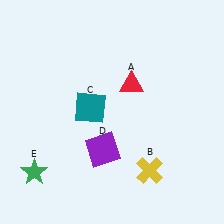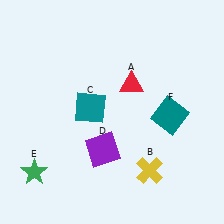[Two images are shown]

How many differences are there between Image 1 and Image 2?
There is 1 difference between the two images.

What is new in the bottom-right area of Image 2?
A teal square (F) was added in the bottom-right area of Image 2.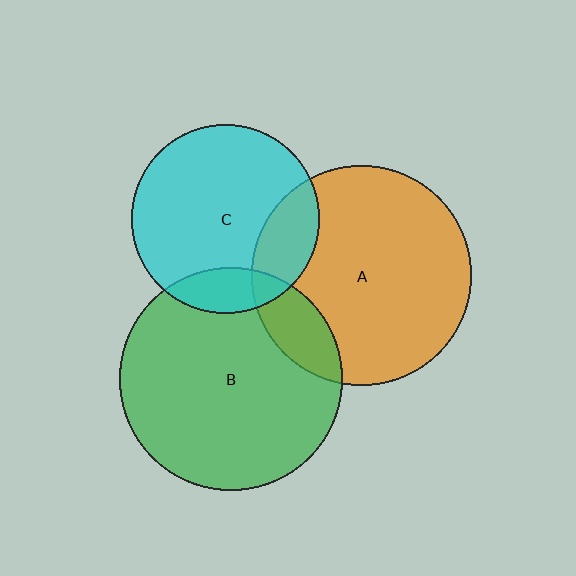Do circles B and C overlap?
Yes.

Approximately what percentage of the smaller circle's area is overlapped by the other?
Approximately 15%.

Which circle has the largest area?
Circle B (green).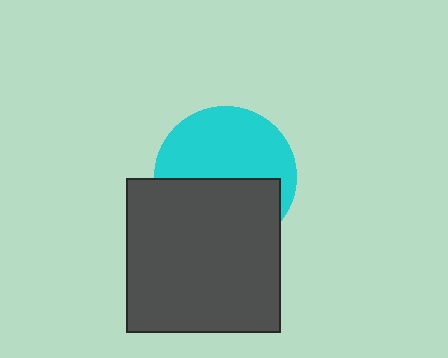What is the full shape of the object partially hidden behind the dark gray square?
The partially hidden object is a cyan circle.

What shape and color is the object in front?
The object in front is a dark gray square.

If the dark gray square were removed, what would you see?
You would see the complete cyan circle.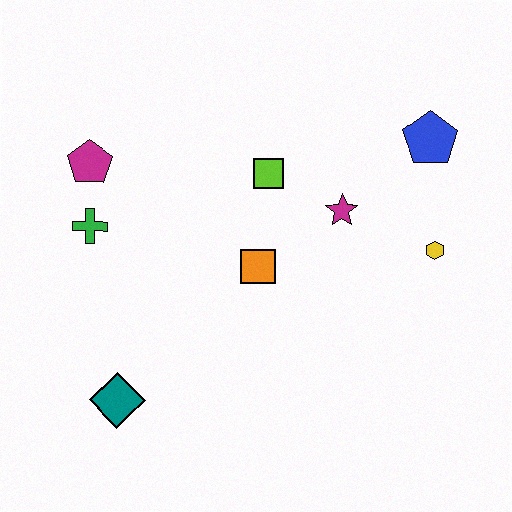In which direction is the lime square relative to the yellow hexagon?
The lime square is to the left of the yellow hexagon.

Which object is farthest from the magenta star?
The teal diamond is farthest from the magenta star.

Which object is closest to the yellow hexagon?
The magenta star is closest to the yellow hexagon.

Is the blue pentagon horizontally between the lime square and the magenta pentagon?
No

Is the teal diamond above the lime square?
No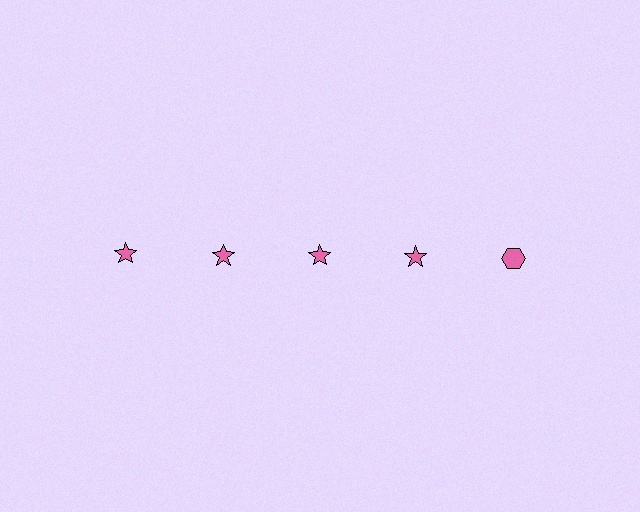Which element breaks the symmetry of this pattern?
The pink hexagon in the top row, rightmost column breaks the symmetry. All other shapes are pink stars.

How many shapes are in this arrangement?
There are 5 shapes arranged in a grid pattern.